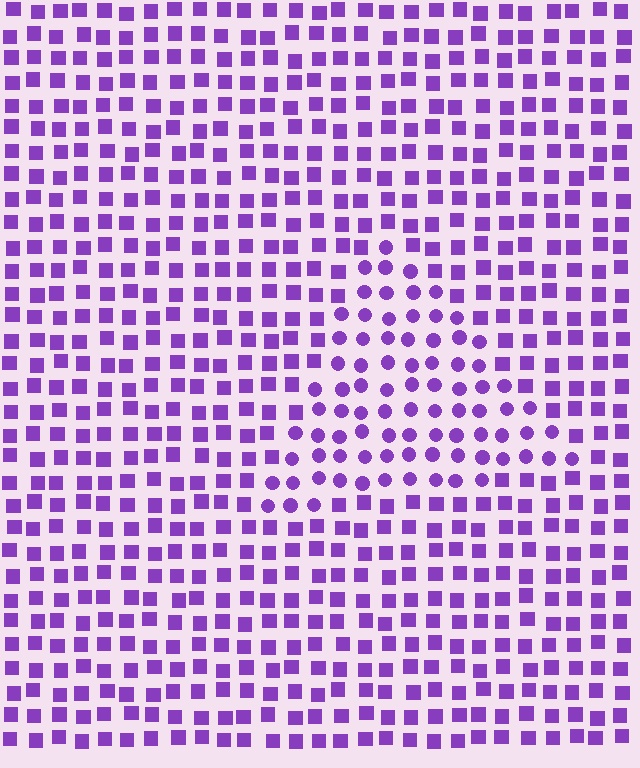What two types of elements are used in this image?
The image uses circles inside the triangle region and squares outside it.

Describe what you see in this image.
The image is filled with small purple elements arranged in a uniform grid. A triangle-shaped region contains circles, while the surrounding area contains squares. The boundary is defined purely by the change in element shape.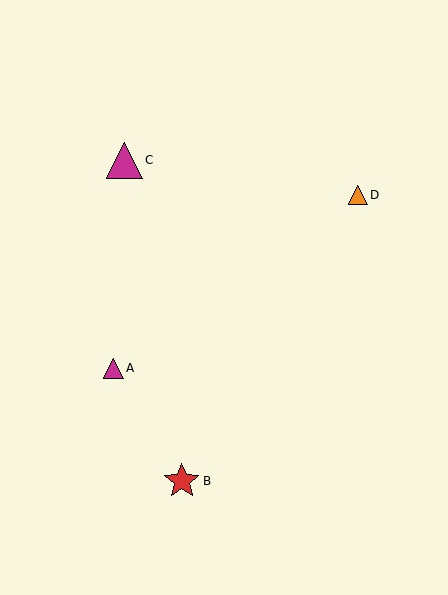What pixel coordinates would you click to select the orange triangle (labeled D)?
Click at (358, 195) to select the orange triangle D.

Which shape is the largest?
The magenta triangle (labeled C) is the largest.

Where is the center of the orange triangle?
The center of the orange triangle is at (358, 195).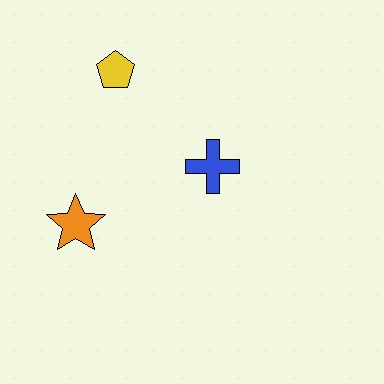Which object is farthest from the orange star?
The yellow pentagon is farthest from the orange star.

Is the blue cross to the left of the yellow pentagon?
No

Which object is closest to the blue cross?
The yellow pentagon is closest to the blue cross.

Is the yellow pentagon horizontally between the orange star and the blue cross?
Yes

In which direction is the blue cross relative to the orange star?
The blue cross is to the right of the orange star.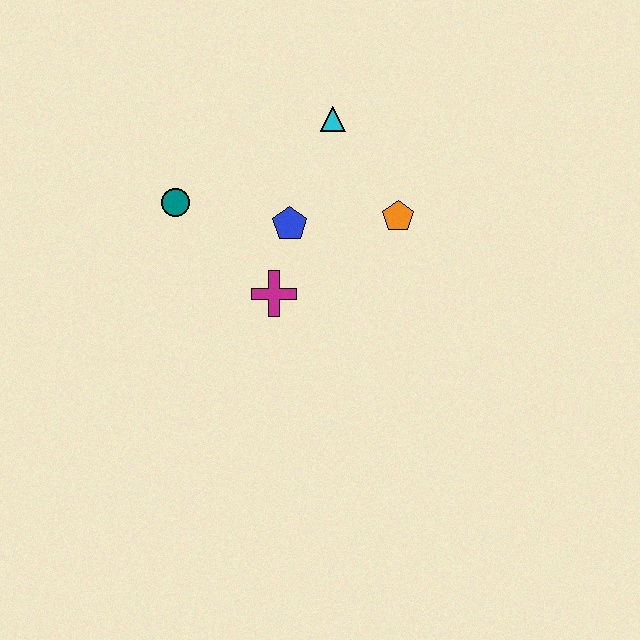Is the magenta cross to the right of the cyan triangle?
No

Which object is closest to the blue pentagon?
The magenta cross is closest to the blue pentagon.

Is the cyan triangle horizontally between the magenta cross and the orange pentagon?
Yes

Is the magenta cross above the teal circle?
No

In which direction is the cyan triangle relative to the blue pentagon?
The cyan triangle is above the blue pentagon.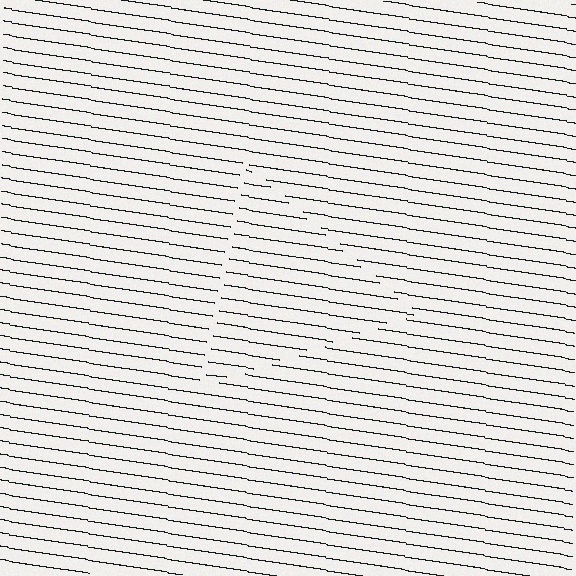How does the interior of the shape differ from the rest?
The interior of the shape contains the same grating, shifted by half a period — the contour is defined by the phase discontinuity where line-ends from the inner and outer gratings abut.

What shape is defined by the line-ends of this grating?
An illusory triangle. The interior of the shape contains the same grating, shifted by half a period — the contour is defined by the phase discontinuity where line-ends from the inner and outer gratings abut.